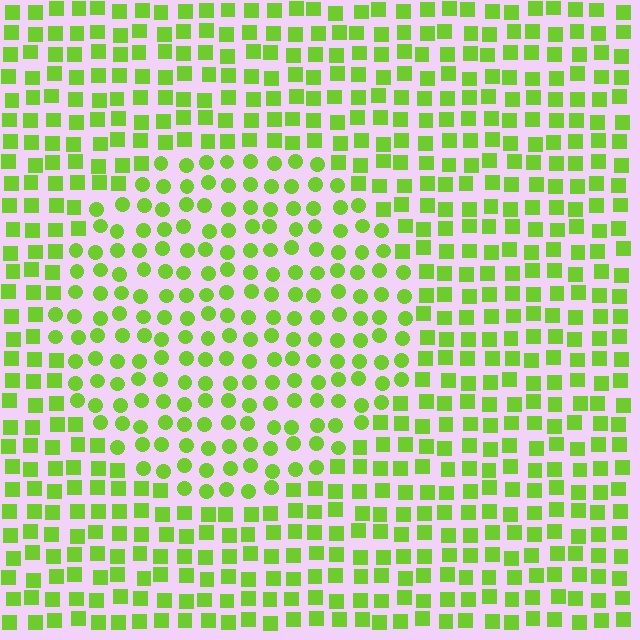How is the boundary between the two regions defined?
The boundary is defined by a change in element shape: circles inside vs. squares outside. All elements share the same color and spacing.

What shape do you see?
I see a circle.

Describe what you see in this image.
The image is filled with small lime elements arranged in a uniform grid. A circle-shaped region contains circles, while the surrounding area contains squares. The boundary is defined purely by the change in element shape.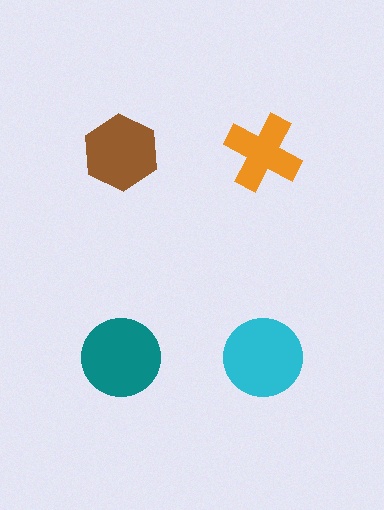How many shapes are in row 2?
2 shapes.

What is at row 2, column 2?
A cyan circle.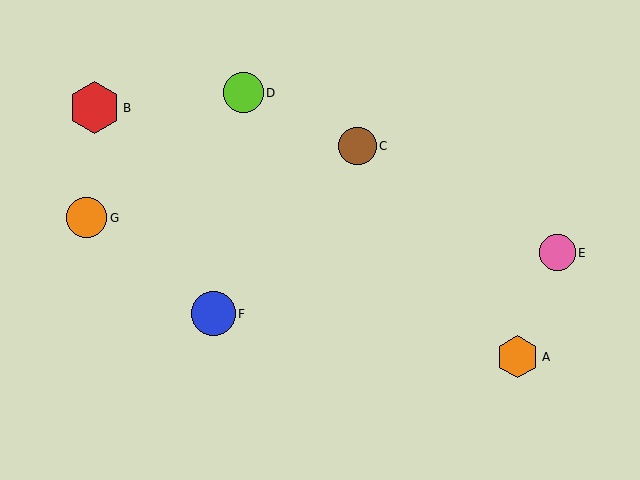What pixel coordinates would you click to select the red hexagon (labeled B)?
Click at (95, 108) to select the red hexagon B.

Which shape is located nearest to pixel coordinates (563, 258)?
The pink circle (labeled E) at (558, 253) is nearest to that location.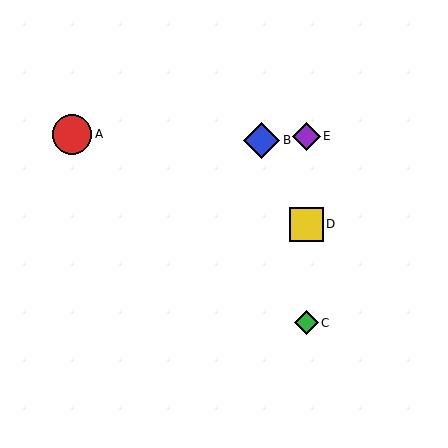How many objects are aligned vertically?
3 objects (C, D, E) are aligned vertically.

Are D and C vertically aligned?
Yes, both are at x≈306.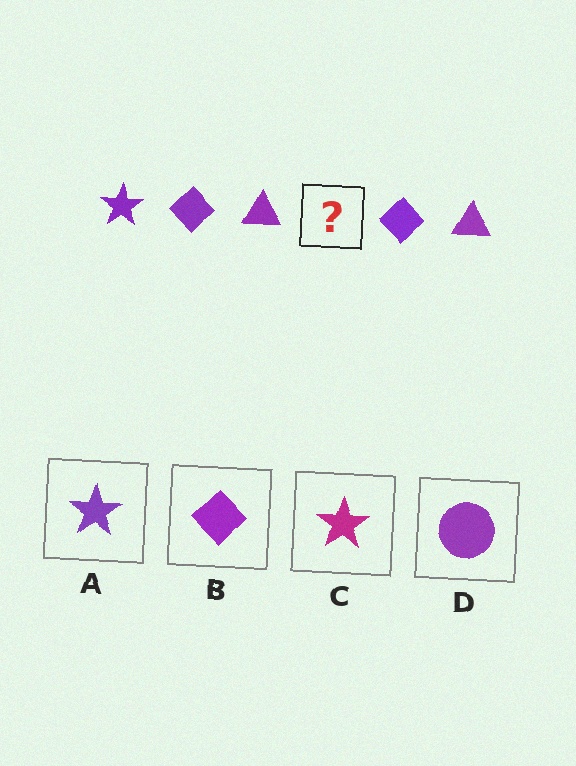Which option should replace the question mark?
Option A.